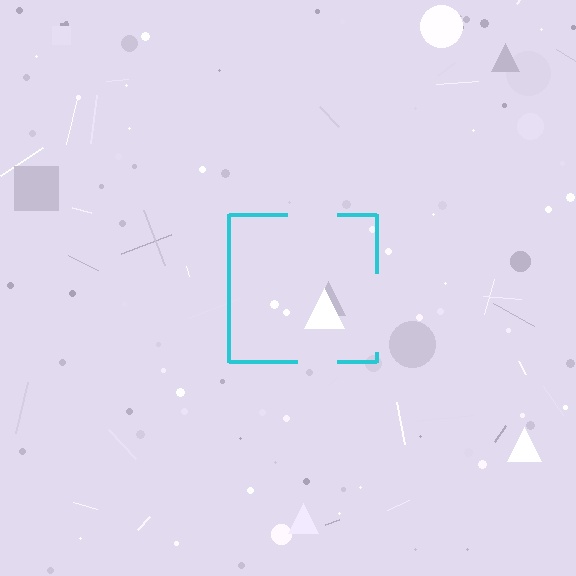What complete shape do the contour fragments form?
The contour fragments form a square.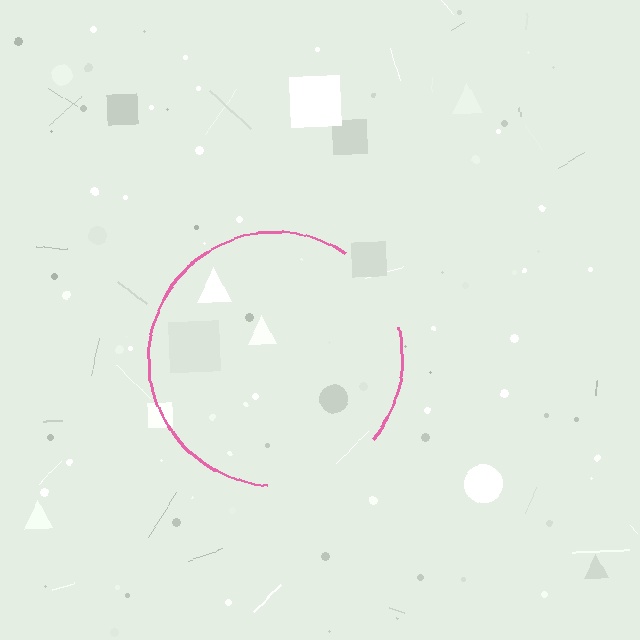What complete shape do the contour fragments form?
The contour fragments form a circle.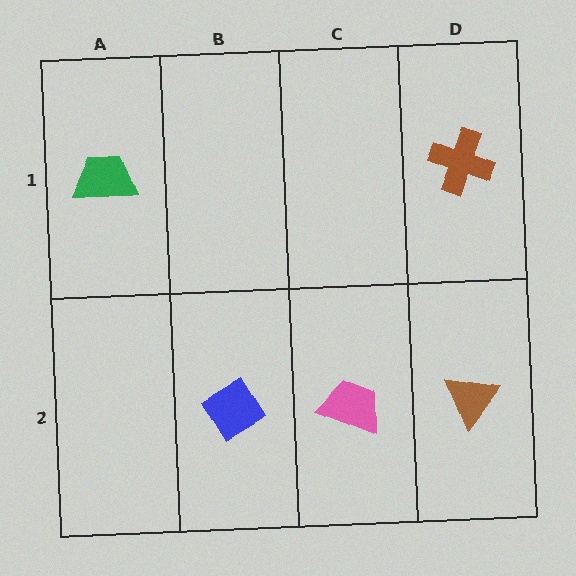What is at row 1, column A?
A green trapezoid.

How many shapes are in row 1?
2 shapes.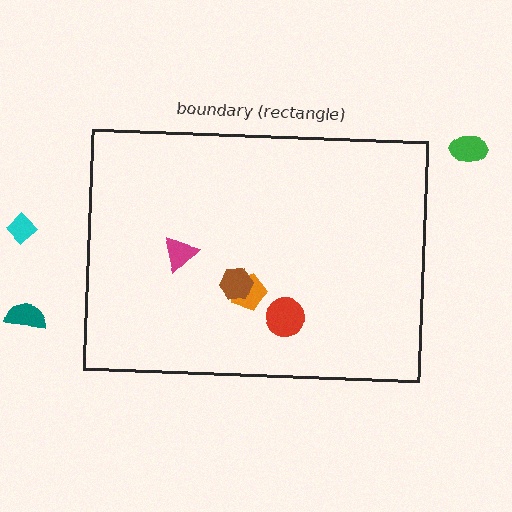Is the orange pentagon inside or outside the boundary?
Inside.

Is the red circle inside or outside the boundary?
Inside.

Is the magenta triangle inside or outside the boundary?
Inside.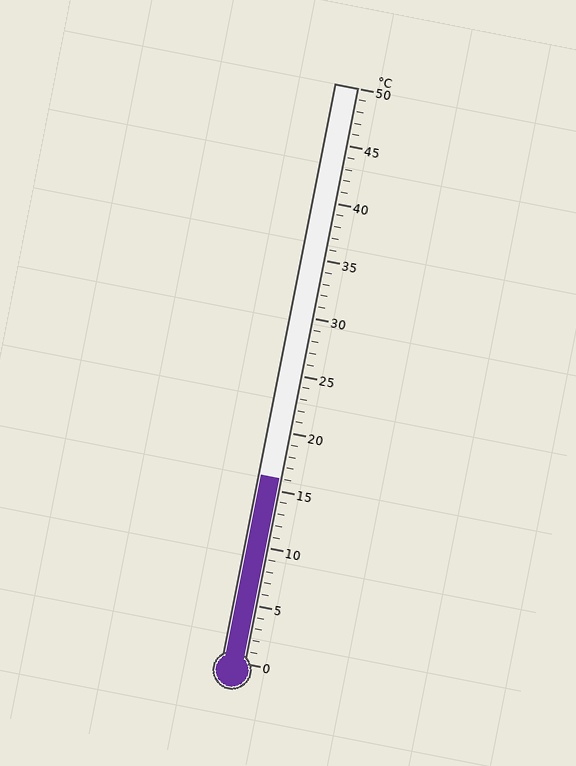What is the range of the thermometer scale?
The thermometer scale ranges from 0°C to 50°C.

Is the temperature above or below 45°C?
The temperature is below 45°C.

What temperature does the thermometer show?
The thermometer shows approximately 16°C.